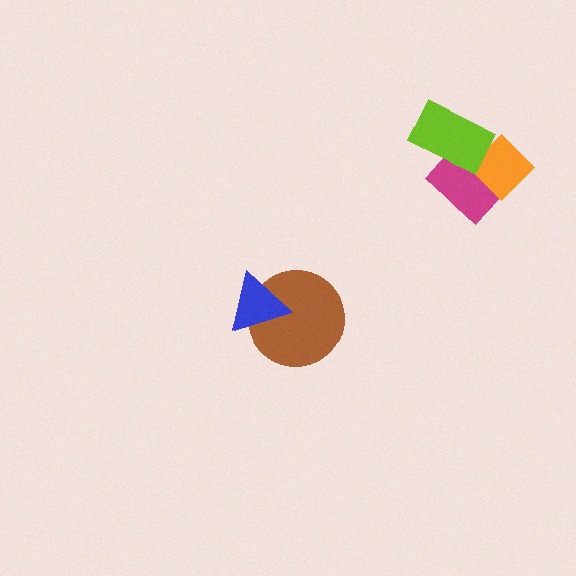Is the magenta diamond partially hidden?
Yes, it is partially covered by another shape.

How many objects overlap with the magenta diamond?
2 objects overlap with the magenta diamond.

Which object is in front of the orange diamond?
The lime rectangle is in front of the orange diamond.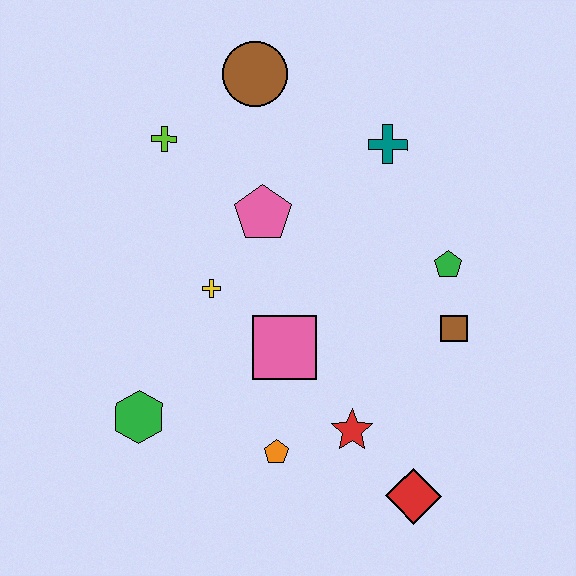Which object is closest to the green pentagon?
The brown square is closest to the green pentagon.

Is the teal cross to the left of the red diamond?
Yes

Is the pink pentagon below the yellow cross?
No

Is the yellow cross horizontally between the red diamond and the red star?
No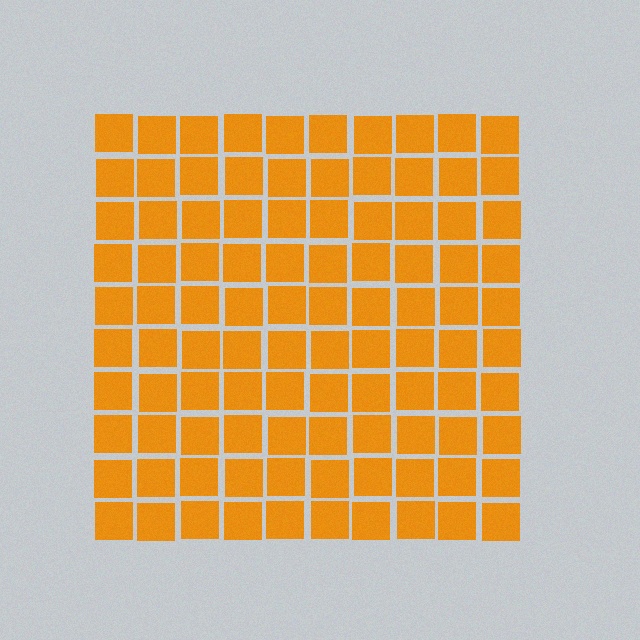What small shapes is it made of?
It is made of small squares.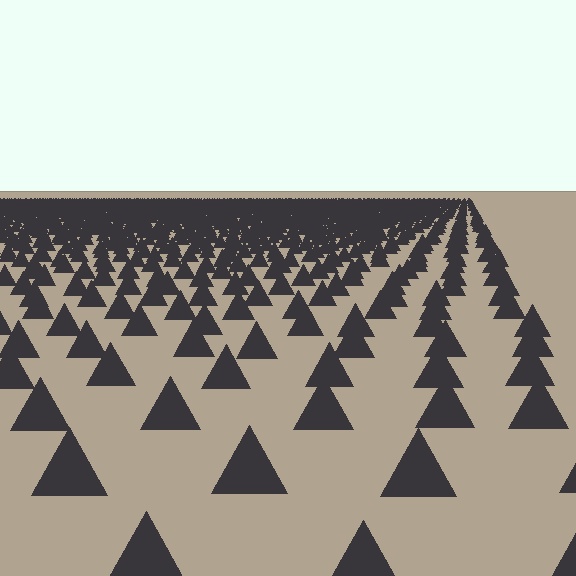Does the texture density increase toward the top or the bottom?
Density increases toward the top.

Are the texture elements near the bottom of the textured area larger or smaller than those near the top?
Larger. Near the bottom, elements are closer to the viewer and appear at a bigger on-screen size.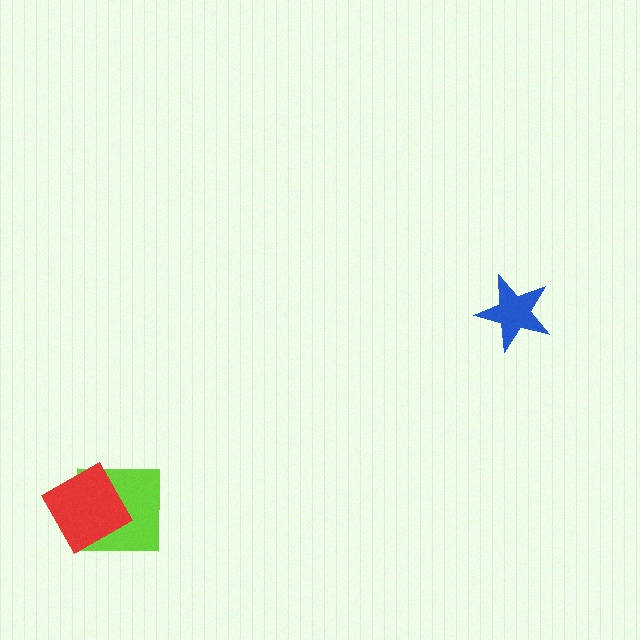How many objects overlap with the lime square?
1 object overlaps with the lime square.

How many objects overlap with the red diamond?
1 object overlaps with the red diamond.